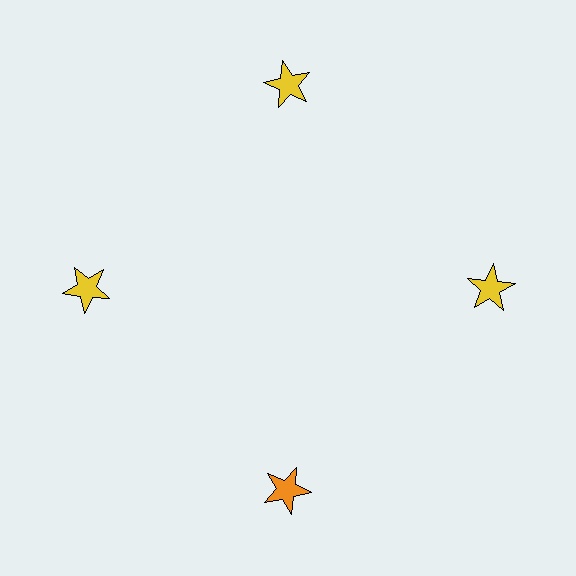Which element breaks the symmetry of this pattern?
The orange star at roughly the 6 o'clock position breaks the symmetry. All other shapes are yellow stars.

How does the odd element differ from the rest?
It has a different color: orange instead of yellow.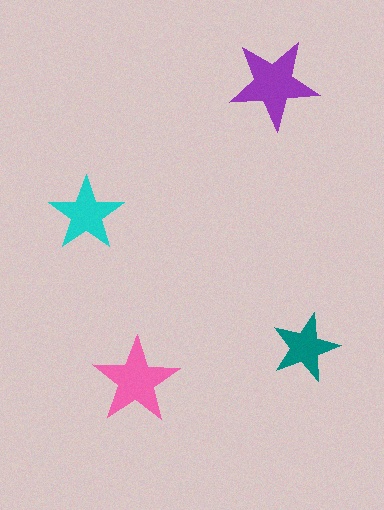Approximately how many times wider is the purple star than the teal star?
About 1.5 times wider.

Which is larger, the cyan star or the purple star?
The purple one.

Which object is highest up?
The purple star is topmost.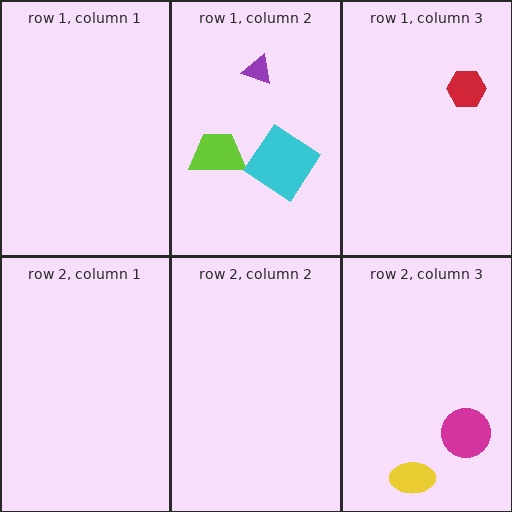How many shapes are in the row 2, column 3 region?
2.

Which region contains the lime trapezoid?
The row 1, column 2 region.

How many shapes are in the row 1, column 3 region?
1.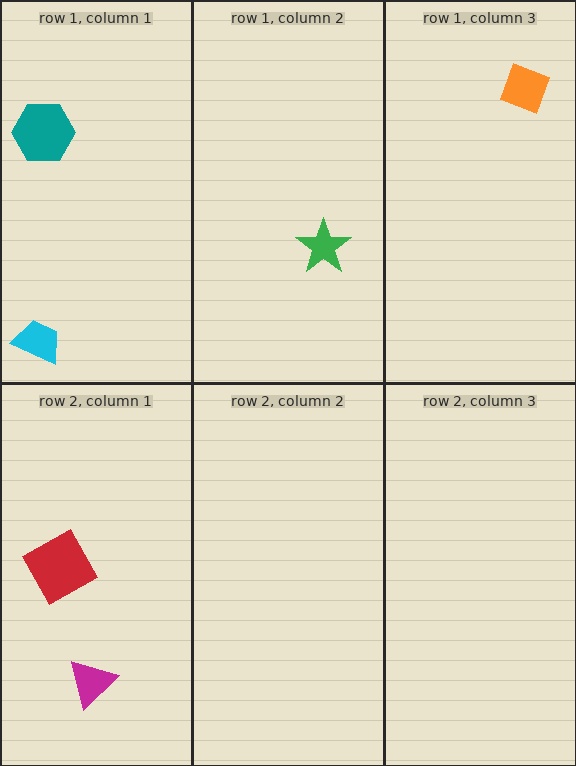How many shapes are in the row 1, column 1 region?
2.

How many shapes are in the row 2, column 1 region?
2.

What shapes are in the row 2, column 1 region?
The magenta triangle, the red square.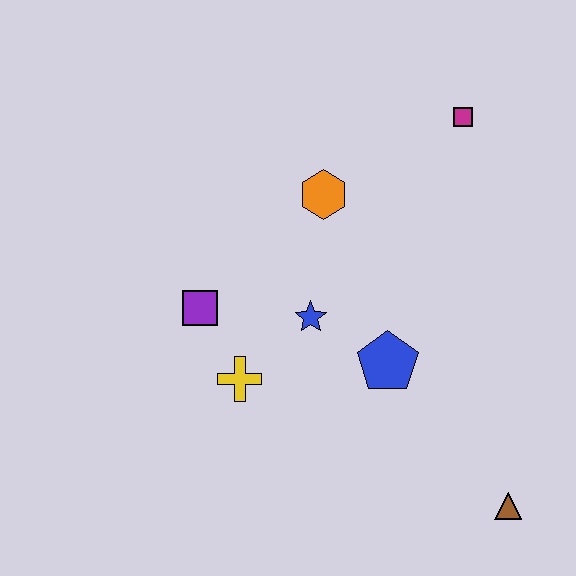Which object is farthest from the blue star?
The brown triangle is farthest from the blue star.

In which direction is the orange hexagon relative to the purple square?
The orange hexagon is to the right of the purple square.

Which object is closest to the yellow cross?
The purple square is closest to the yellow cross.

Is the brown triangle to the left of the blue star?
No